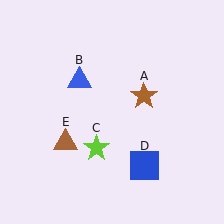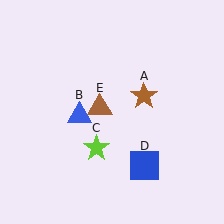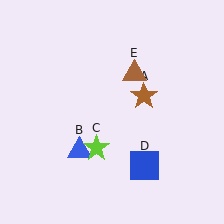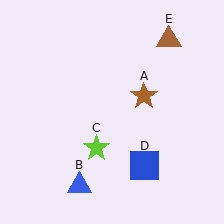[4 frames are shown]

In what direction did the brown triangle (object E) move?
The brown triangle (object E) moved up and to the right.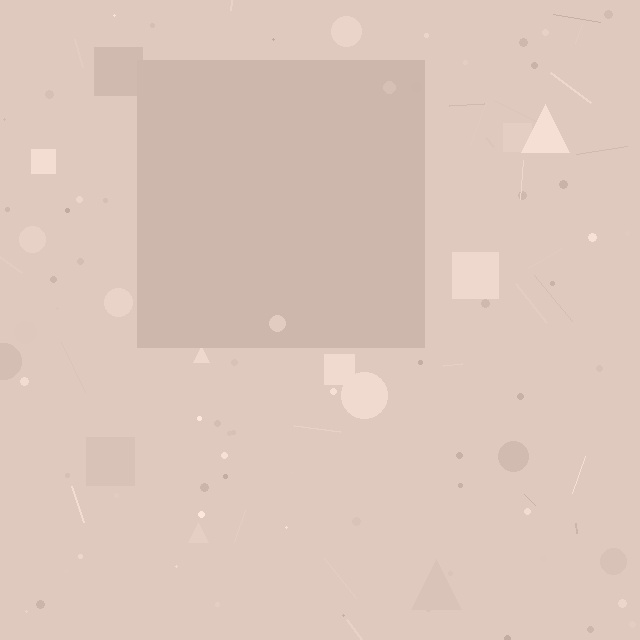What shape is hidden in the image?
A square is hidden in the image.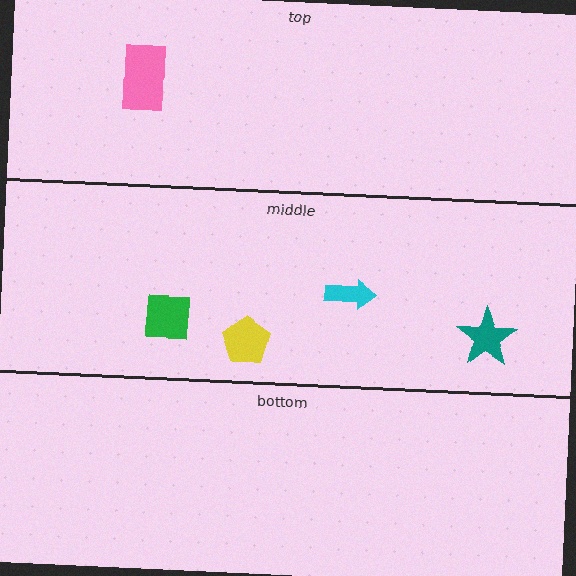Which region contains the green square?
The middle region.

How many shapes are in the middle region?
4.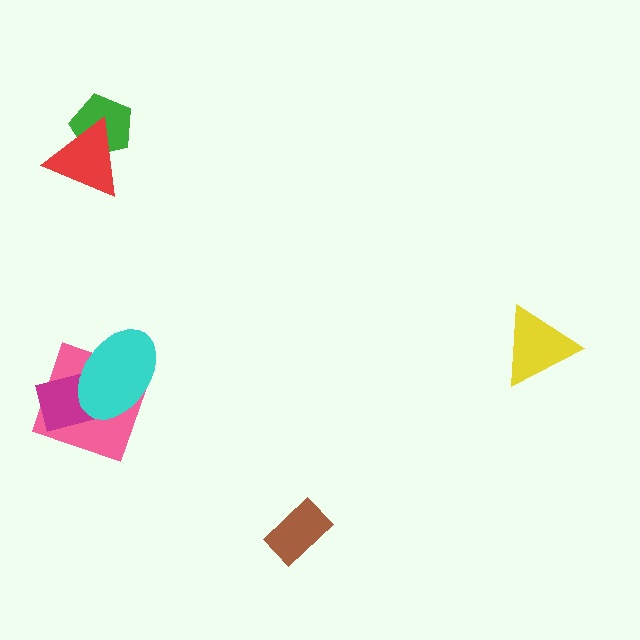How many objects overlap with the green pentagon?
1 object overlaps with the green pentagon.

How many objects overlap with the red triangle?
1 object overlaps with the red triangle.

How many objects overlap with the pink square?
2 objects overlap with the pink square.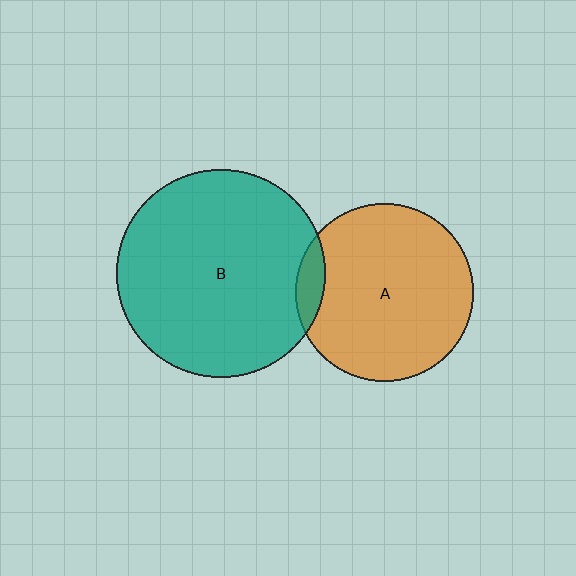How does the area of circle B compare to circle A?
Approximately 1.4 times.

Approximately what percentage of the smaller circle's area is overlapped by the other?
Approximately 10%.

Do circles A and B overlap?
Yes.